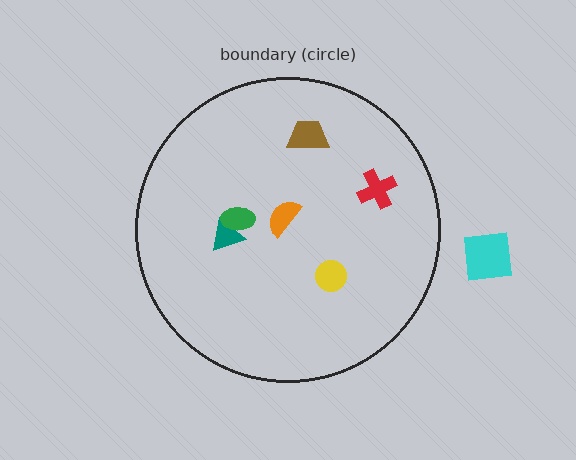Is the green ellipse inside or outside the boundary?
Inside.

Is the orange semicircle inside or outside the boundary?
Inside.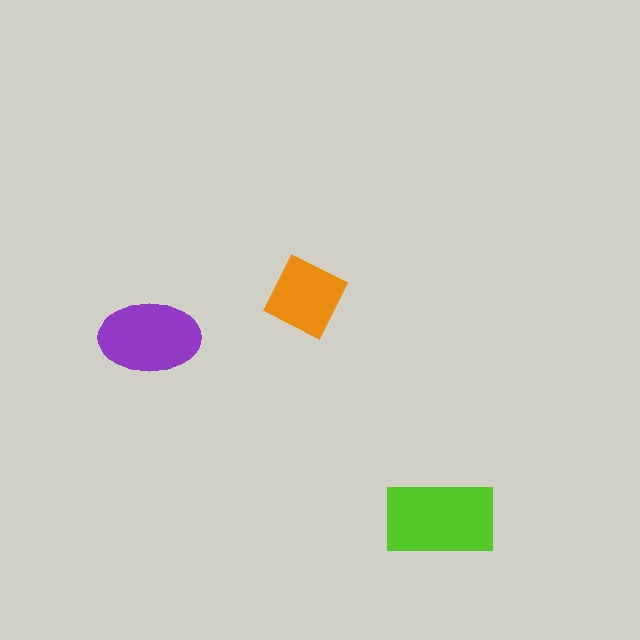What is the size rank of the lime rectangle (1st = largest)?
1st.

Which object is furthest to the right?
The lime rectangle is rightmost.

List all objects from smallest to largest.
The orange diamond, the purple ellipse, the lime rectangle.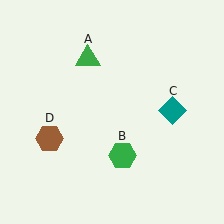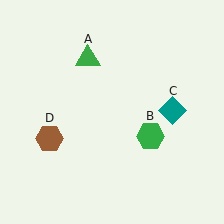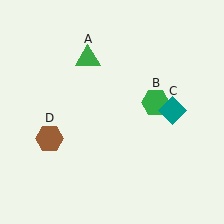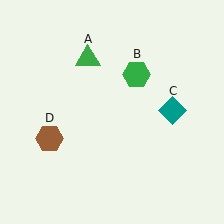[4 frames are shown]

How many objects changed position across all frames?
1 object changed position: green hexagon (object B).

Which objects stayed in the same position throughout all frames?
Green triangle (object A) and teal diamond (object C) and brown hexagon (object D) remained stationary.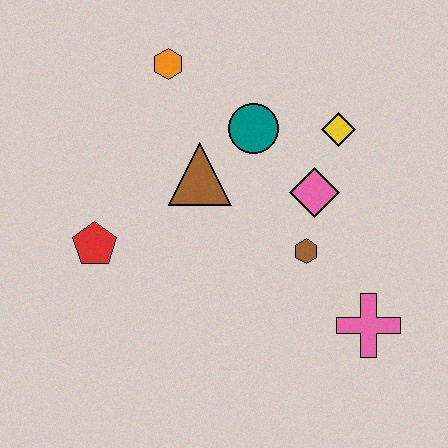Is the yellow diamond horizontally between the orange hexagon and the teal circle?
No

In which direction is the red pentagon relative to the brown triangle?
The red pentagon is to the left of the brown triangle.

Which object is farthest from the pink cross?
The orange hexagon is farthest from the pink cross.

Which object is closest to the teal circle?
The brown triangle is closest to the teal circle.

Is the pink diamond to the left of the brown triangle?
No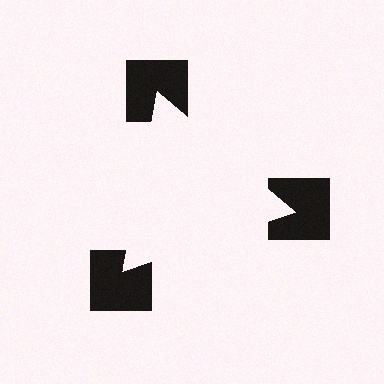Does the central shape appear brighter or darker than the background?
It typically appears slightly brighter than the background, even though no actual brightness change is drawn.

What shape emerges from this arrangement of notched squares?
An illusory triangle — its edges are inferred from the aligned wedge cuts in the notched squares, not physically drawn.